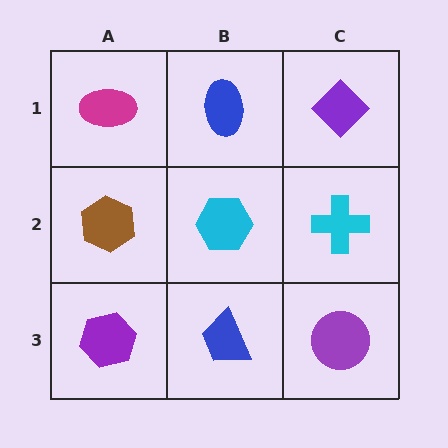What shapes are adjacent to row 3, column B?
A cyan hexagon (row 2, column B), a purple hexagon (row 3, column A), a purple circle (row 3, column C).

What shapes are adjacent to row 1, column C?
A cyan cross (row 2, column C), a blue ellipse (row 1, column B).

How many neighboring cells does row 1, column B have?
3.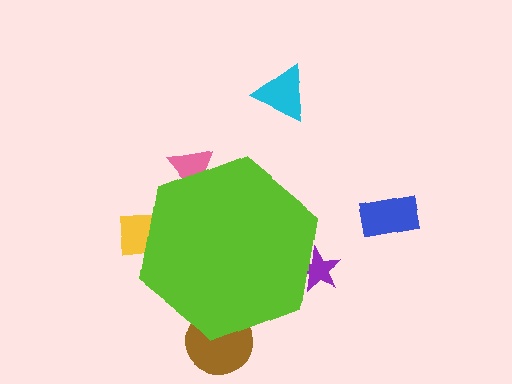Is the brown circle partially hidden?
Yes, the brown circle is partially hidden behind the lime hexagon.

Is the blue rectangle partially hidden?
No, the blue rectangle is fully visible.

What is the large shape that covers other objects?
A lime hexagon.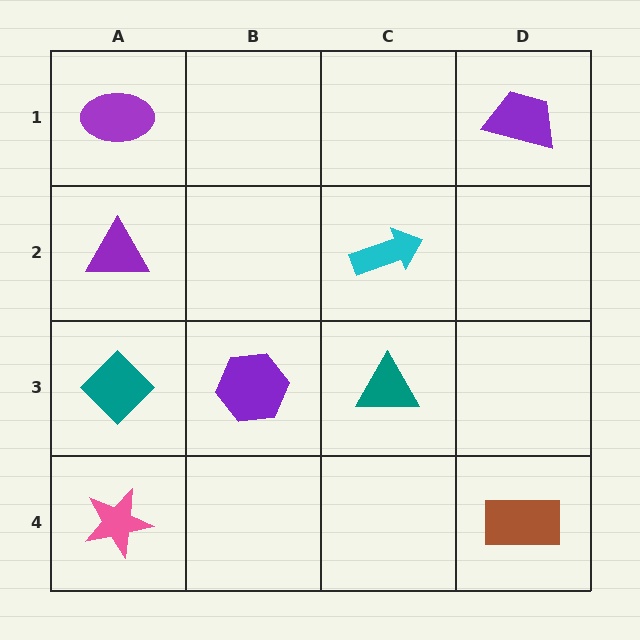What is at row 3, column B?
A purple hexagon.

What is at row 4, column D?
A brown rectangle.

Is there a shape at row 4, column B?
No, that cell is empty.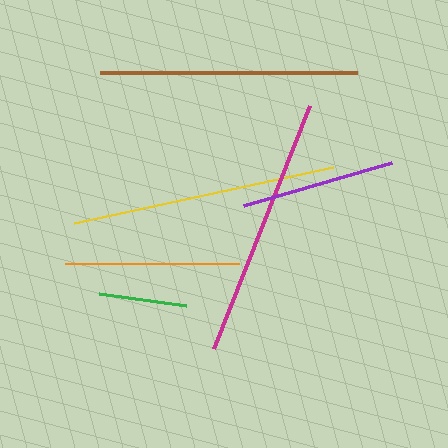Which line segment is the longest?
The yellow line is the longest at approximately 266 pixels.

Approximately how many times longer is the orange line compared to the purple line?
The orange line is approximately 1.1 times the length of the purple line.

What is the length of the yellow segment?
The yellow segment is approximately 266 pixels long.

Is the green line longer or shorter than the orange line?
The orange line is longer than the green line.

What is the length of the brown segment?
The brown segment is approximately 257 pixels long.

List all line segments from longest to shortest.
From longest to shortest: yellow, magenta, brown, orange, purple, green.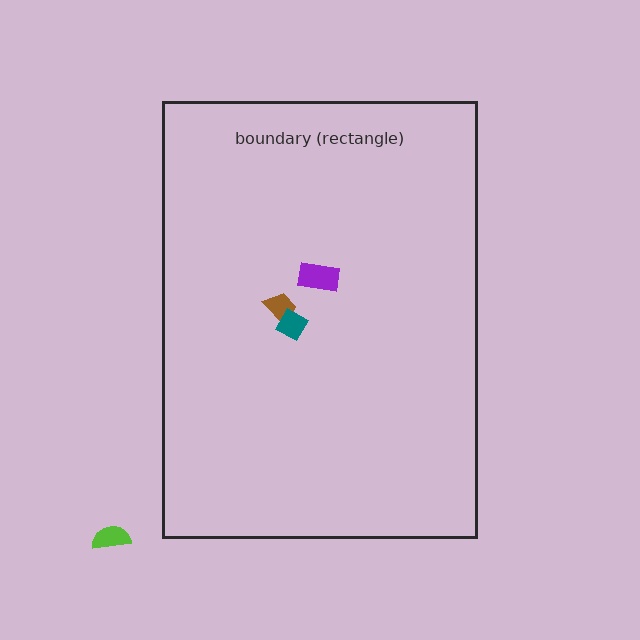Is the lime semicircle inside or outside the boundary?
Outside.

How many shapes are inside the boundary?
3 inside, 1 outside.